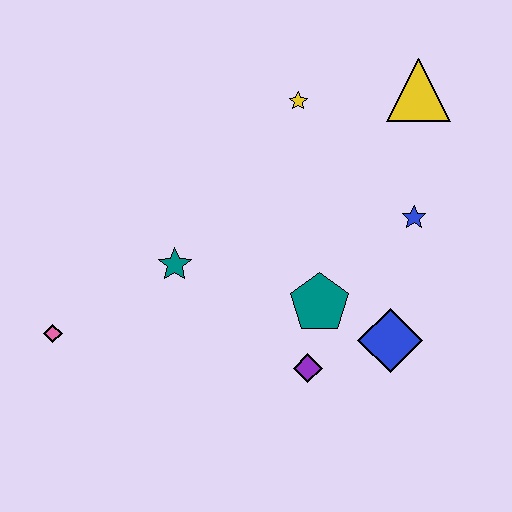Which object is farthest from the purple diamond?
The yellow triangle is farthest from the purple diamond.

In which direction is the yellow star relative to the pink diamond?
The yellow star is to the right of the pink diamond.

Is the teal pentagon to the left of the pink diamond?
No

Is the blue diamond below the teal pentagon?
Yes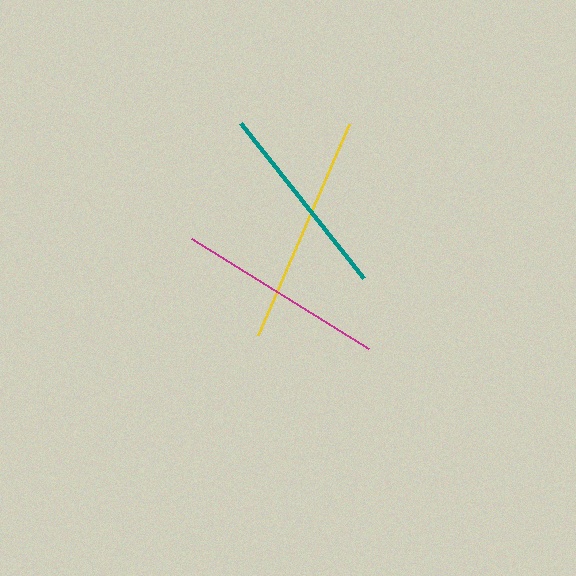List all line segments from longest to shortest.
From longest to shortest: yellow, magenta, teal.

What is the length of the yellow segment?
The yellow segment is approximately 229 pixels long.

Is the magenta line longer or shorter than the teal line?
The magenta line is longer than the teal line.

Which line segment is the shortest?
The teal line is the shortest at approximately 198 pixels.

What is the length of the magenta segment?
The magenta segment is approximately 209 pixels long.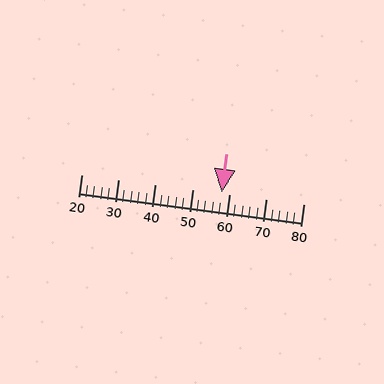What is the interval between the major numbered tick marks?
The major tick marks are spaced 10 units apart.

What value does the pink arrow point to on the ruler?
The pink arrow points to approximately 58.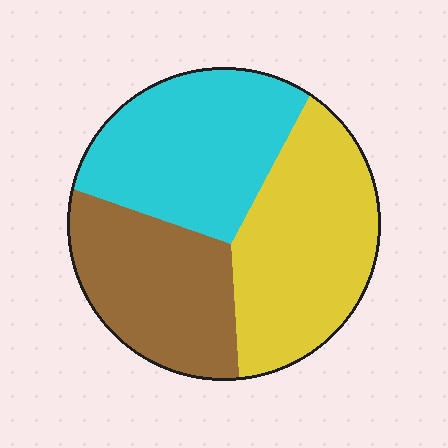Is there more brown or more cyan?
Cyan.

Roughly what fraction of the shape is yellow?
Yellow takes up about three eighths (3/8) of the shape.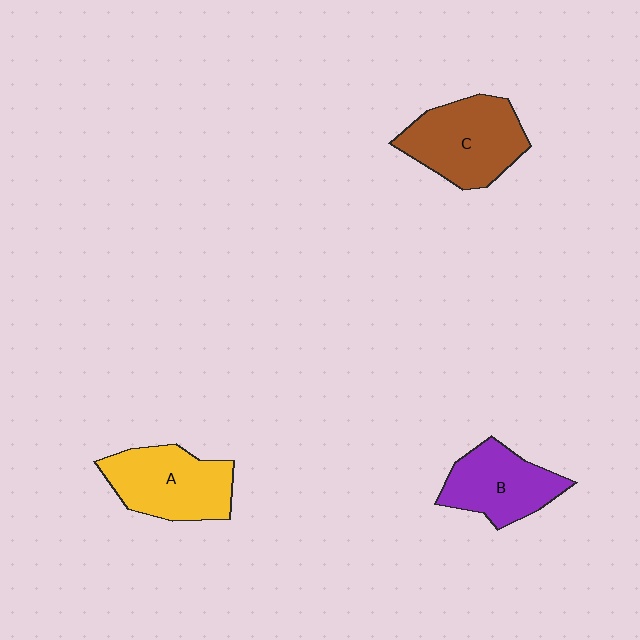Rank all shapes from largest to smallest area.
From largest to smallest: C (brown), A (yellow), B (purple).